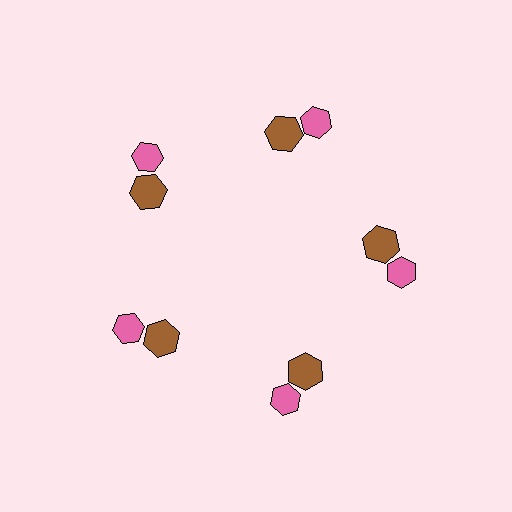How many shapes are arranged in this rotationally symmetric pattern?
There are 10 shapes, arranged in 5 groups of 2.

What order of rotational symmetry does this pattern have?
This pattern has 5-fold rotational symmetry.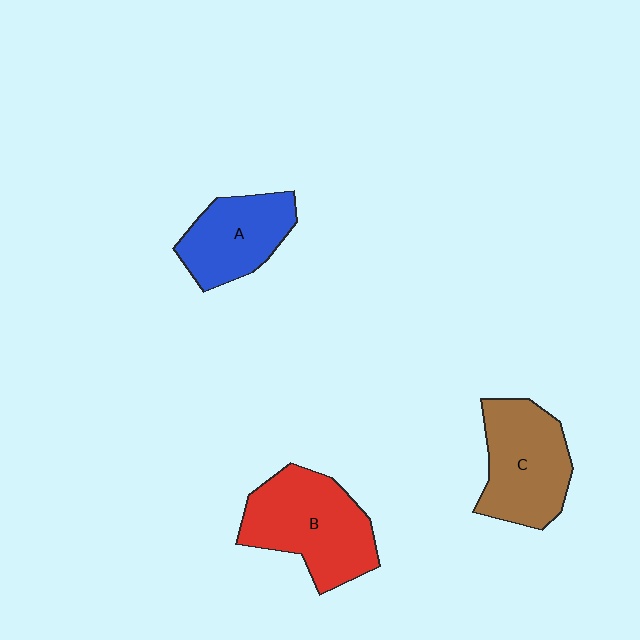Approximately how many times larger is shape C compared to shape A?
Approximately 1.2 times.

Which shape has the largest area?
Shape B (red).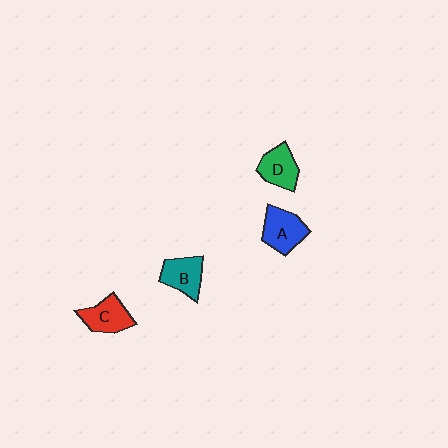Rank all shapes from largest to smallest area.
From largest to smallest: A (blue), C (red), B (teal), D (green).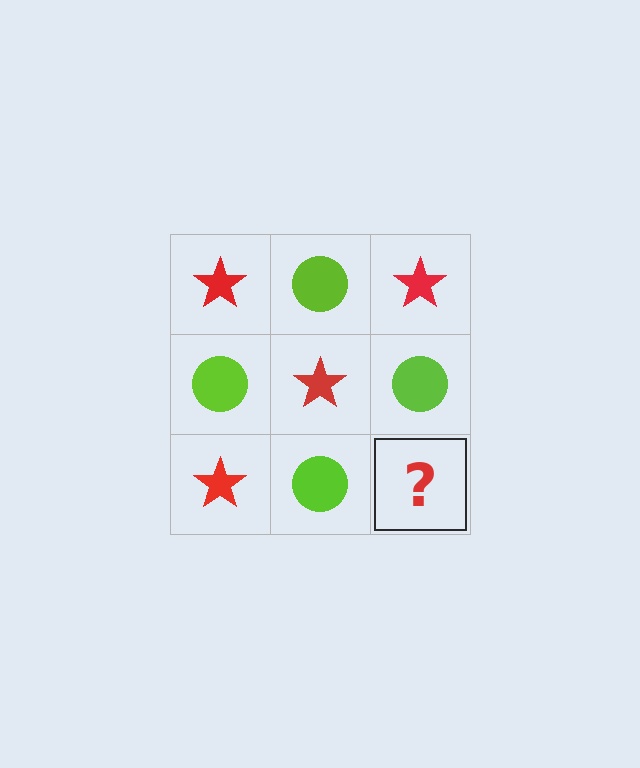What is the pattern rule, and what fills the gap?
The rule is that it alternates red star and lime circle in a checkerboard pattern. The gap should be filled with a red star.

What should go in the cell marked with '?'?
The missing cell should contain a red star.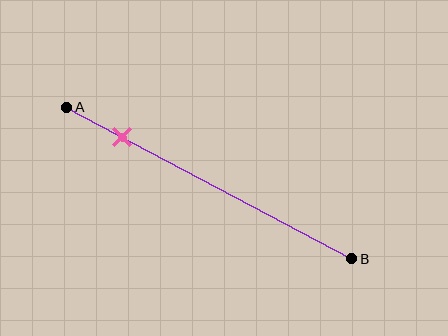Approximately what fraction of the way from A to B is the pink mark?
The pink mark is approximately 20% of the way from A to B.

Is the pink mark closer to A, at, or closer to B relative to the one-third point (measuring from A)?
The pink mark is closer to point A than the one-third point of segment AB.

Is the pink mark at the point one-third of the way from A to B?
No, the mark is at about 20% from A, not at the 33% one-third point.